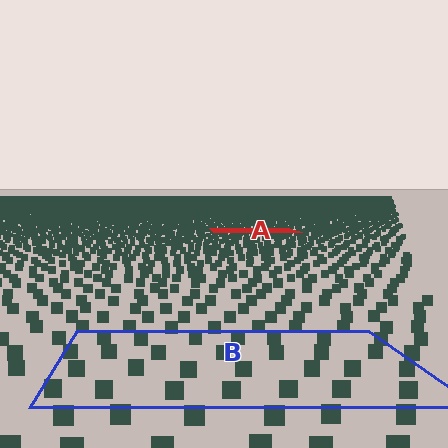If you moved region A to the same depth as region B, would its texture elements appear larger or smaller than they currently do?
They would appear larger. At a closer depth, the same texture elements are projected at a bigger on-screen size.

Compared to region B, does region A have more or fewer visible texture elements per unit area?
Region A has more texture elements per unit area — they are packed more densely because it is farther away.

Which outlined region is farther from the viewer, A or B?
Region A is farther from the viewer — the texture elements inside it appear smaller and more densely packed.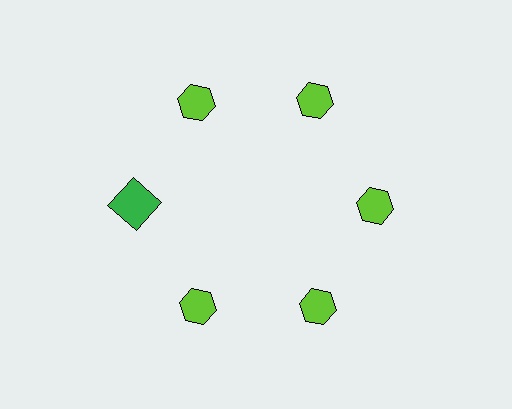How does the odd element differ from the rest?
It differs in both color (green instead of lime) and shape (square instead of hexagon).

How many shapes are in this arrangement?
There are 6 shapes arranged in a ring pattern.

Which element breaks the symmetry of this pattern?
The green square at roughly the 9 o'clock position breaks the symmetry. All other shapes are lime hexagons.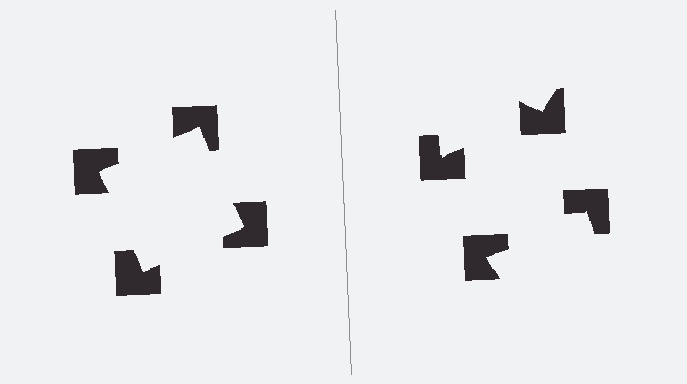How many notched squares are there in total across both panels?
8 — 4 on each side.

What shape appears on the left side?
An illusory square.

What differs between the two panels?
The notched squares are positioned identically on both sides; only the wedge orientations differ. On the left they align to a square; on the right they are misaligned.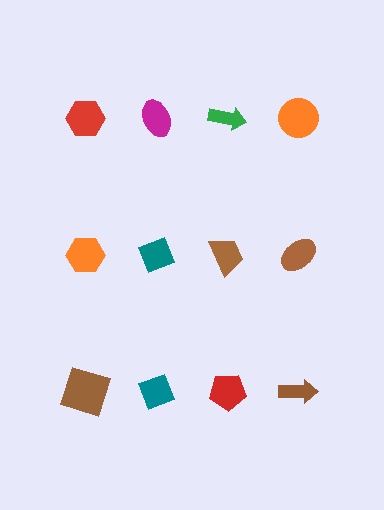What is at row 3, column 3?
A red pentagon.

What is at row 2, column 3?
A brown trapezoid.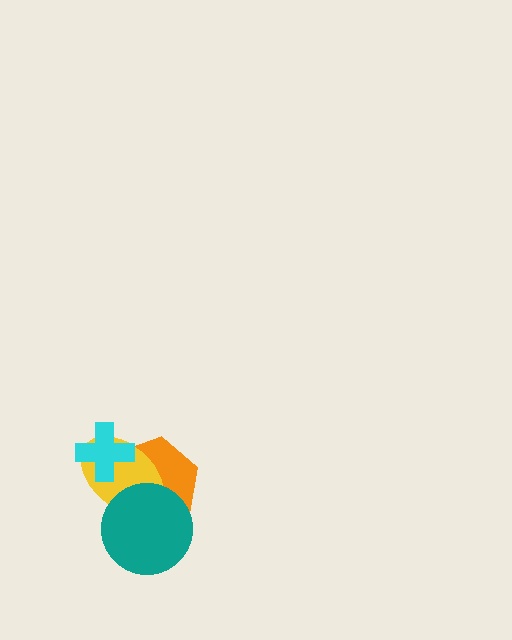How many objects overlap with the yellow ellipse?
3 objects overlap with the yellow ellipse.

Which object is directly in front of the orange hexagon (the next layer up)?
The yellow ellipse is directly in front of the orange hexagon.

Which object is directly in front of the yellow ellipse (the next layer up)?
The cyan cross is directly in front of the yellow ellipse.